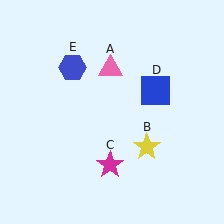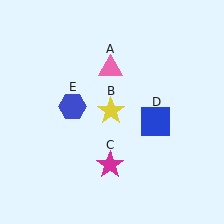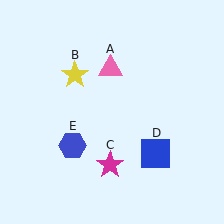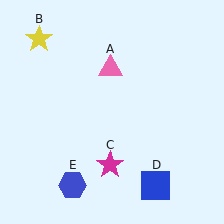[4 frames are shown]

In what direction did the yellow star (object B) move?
The yellow star (object B) moved up and to the left.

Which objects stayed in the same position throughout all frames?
Pink triangle (object A) and magenta star (object C) remained stationary.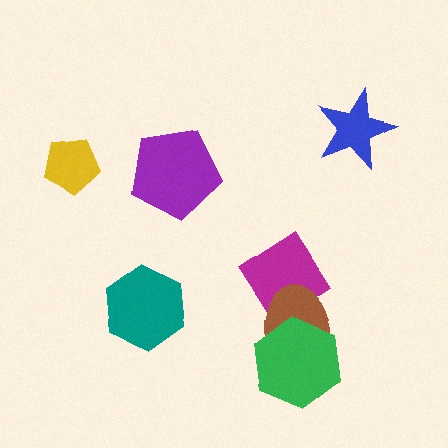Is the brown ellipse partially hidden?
Yes, it is partially covered by another shape.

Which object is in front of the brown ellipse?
The green hexagon is in front of the brown ellipse.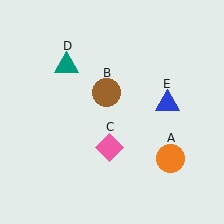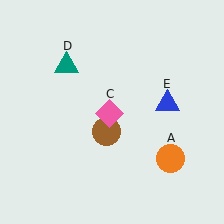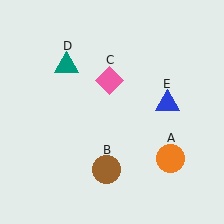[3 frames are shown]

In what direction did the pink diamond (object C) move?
The pink diamond (object C) moved up.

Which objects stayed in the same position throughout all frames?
Orange circle (object A) and teal triangle (object D) and blue triangle (object E) remained stationary.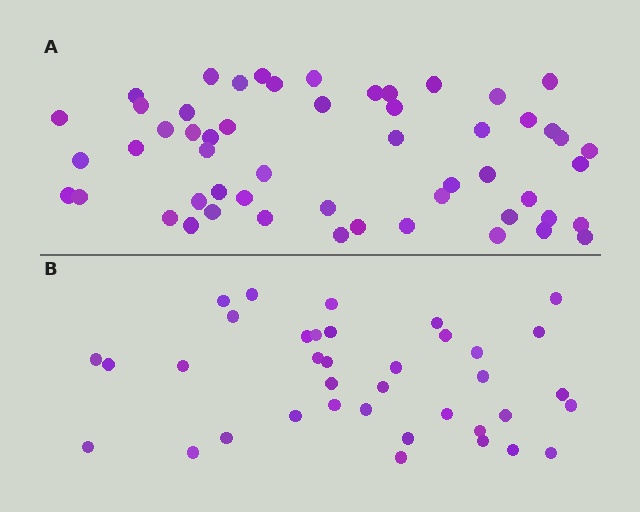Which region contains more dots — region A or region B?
Region A (the top region) has more dots.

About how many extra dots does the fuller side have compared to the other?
Region A has approximately 15 more dots than region B.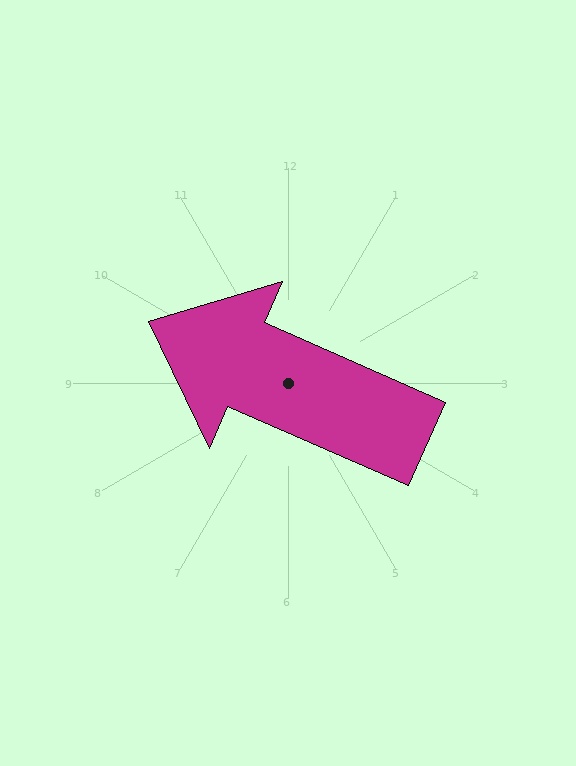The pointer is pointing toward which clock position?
Roughly 10 o'clock.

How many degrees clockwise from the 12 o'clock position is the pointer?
Approximately 294 degrees.